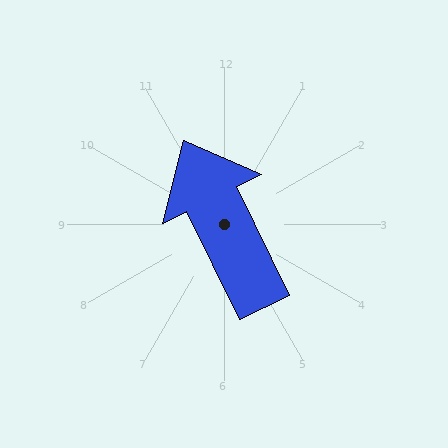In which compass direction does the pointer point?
Northwest.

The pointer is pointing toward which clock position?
Roughly 11 o'clock.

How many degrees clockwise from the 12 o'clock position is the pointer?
Approximately 334 degrees.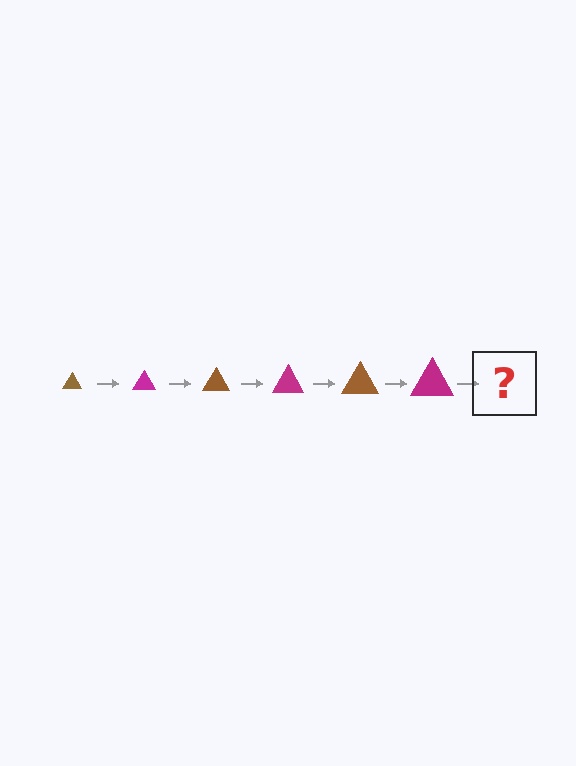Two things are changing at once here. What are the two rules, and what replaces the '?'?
The two rules are that the triangle grows larger each step and the color cycles through brown and magenta. The '?' should be a brown triangle, larger than the previous one.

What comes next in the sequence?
The next element should be a brown triangle, larger than the previous one.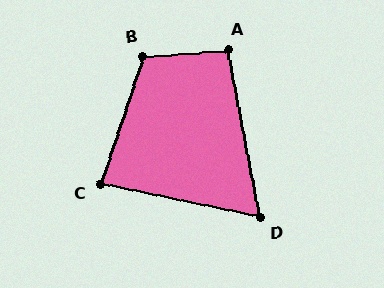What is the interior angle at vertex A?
Approximately 97 degrees (obtuse).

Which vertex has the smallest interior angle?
D, at approximately 68 degrees.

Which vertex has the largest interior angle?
B, at approximately 112 degrees.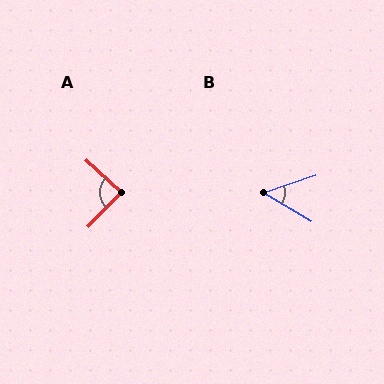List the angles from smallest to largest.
B (49°), A (89°).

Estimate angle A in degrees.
Approximately 89 degrees.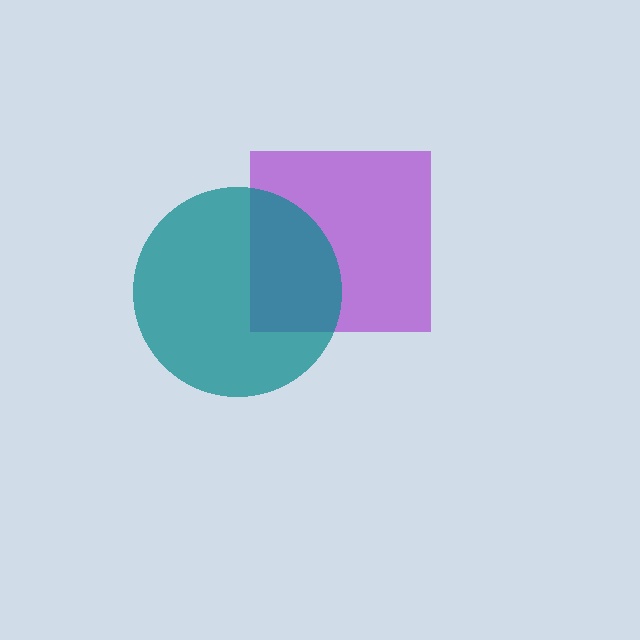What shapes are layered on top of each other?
The layered shapes are: a purple square, a teal circle.